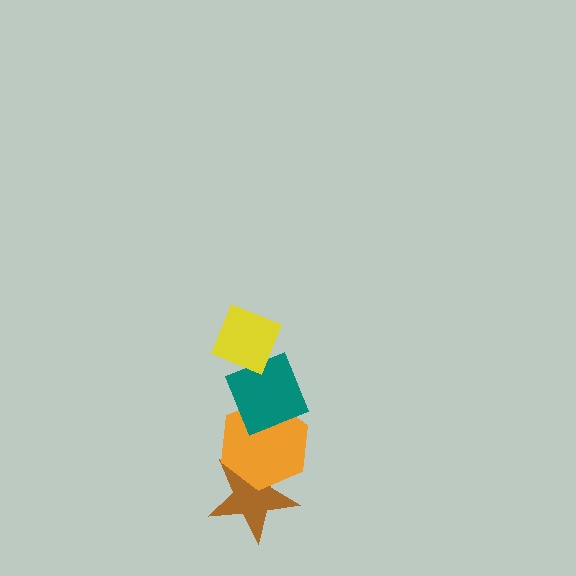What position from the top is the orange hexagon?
The orange hexagon is 3rd from the top.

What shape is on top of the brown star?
The orange hexagon is on top of the brown star.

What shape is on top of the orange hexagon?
The teal diamond is on top of the orange hexagon.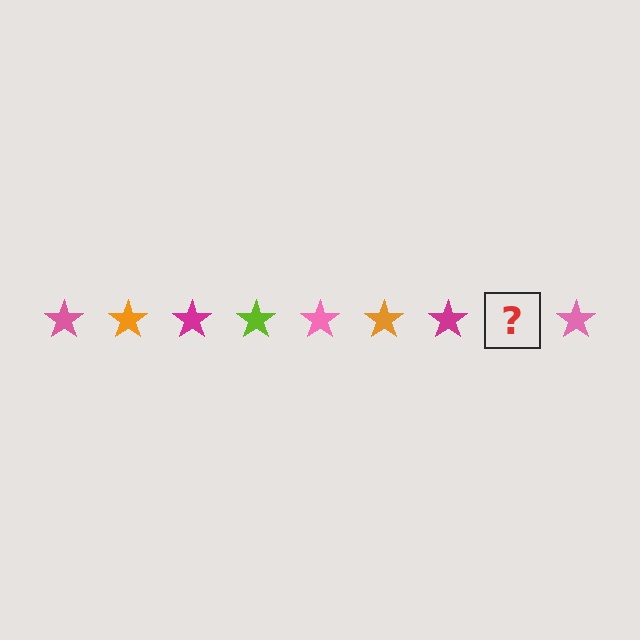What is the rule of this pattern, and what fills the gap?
The rule is that the pattern cycles through pink, orange, magenta, lime stars. The gap should be filled with a lime star.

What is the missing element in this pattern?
The missing element is a lime star.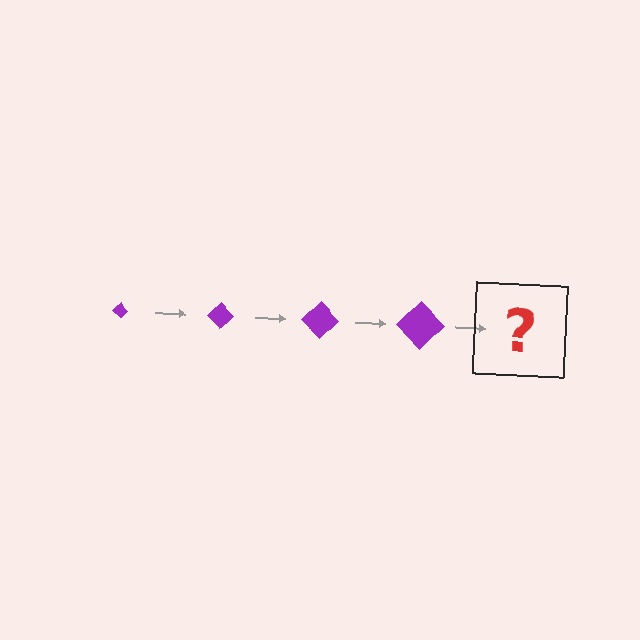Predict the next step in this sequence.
The next step is a purple diamond, larger than the previous one.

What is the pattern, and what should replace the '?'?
The pattern is that the diamond gets progressively larger each step. The '?' should be a purple diamond, larger than the previous one.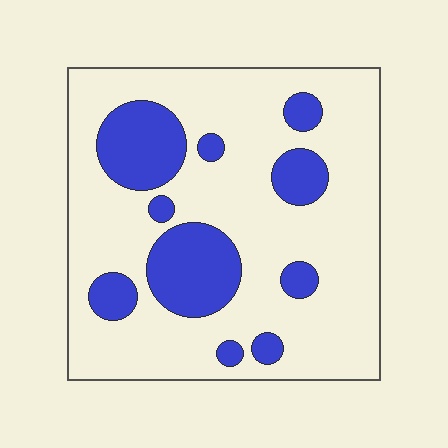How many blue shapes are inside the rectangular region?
10.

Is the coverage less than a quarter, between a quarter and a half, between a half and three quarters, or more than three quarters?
Less than a quarter.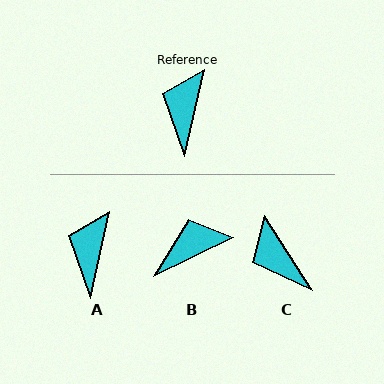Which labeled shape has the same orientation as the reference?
A.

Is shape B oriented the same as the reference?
No, it is off by about 51 degrees.